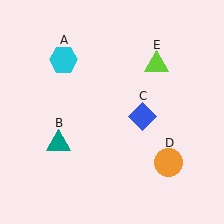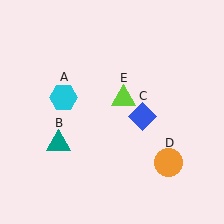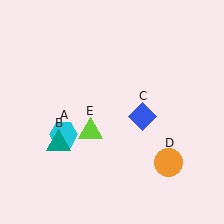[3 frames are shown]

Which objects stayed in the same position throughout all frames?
Teal triangle (object B) and blue diamond (object C) and orange circle (object D) remained stationary.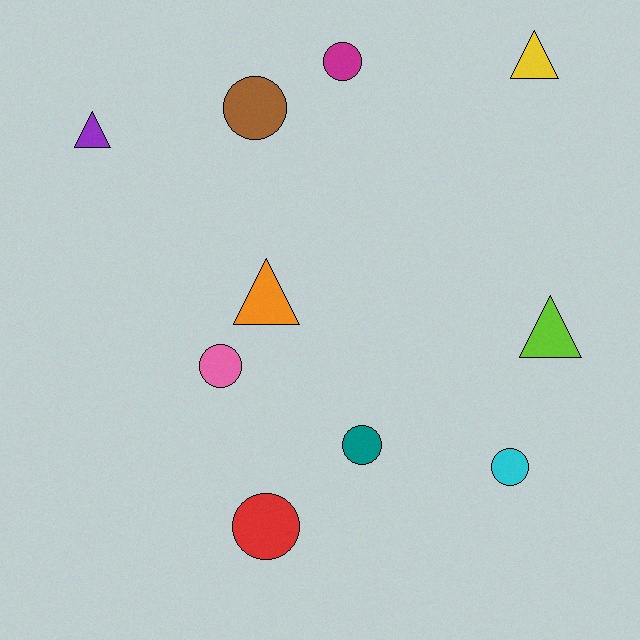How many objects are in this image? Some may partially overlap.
There are 10 objects.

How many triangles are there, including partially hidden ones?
There are 4 triangles.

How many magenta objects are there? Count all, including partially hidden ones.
There is 1 magenta object.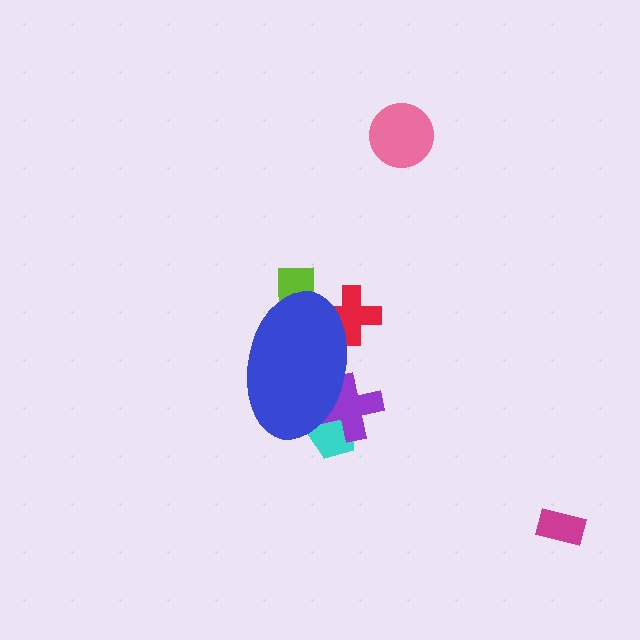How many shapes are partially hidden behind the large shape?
4 shapes are partially hidden.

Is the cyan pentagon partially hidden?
Yes, the cyan pentagon is partially hidden behind the blue ellipse.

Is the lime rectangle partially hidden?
Yes, the lime rectangle is partially hidden behind the blue ellipse.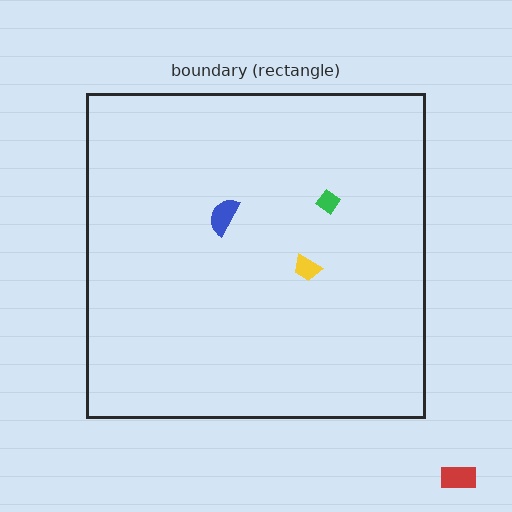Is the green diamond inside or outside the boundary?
Inside.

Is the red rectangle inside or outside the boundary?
Outside.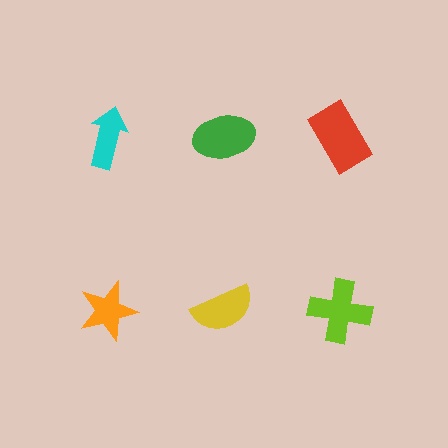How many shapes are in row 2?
3 shapes.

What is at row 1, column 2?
A green ellipse.